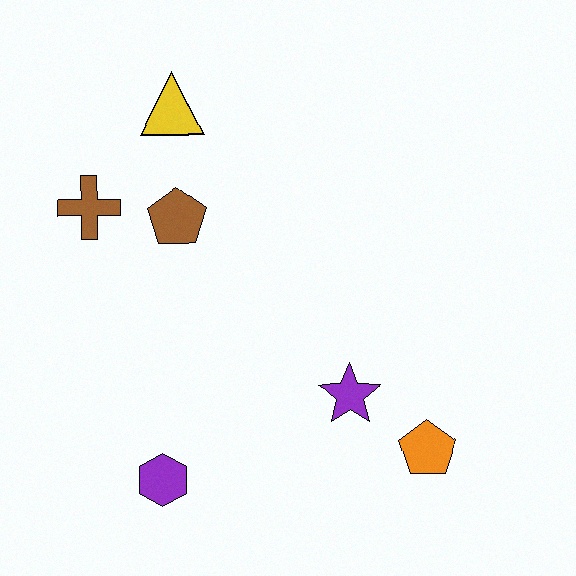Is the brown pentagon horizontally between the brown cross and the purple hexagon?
No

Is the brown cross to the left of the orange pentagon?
Yes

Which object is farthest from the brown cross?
The orange pentagon is farthest from the brown cross.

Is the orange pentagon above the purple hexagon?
Yes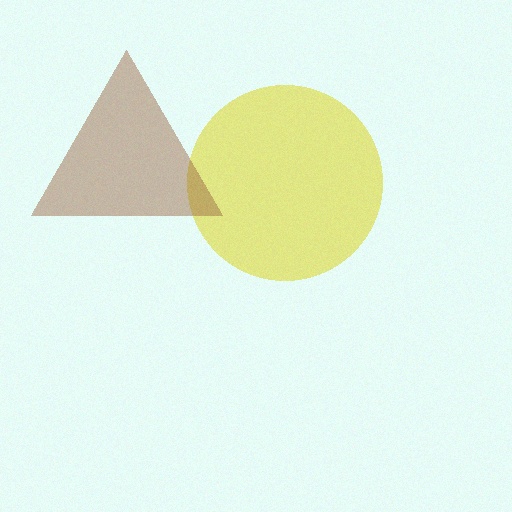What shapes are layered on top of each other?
The layered shapes are: a yellow circle, a brown triangle.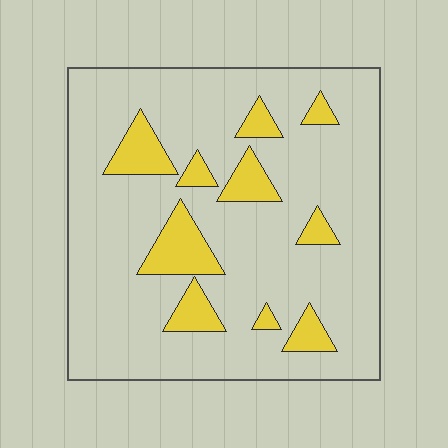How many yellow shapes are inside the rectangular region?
10.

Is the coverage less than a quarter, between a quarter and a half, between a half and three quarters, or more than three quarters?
Less than a quarter.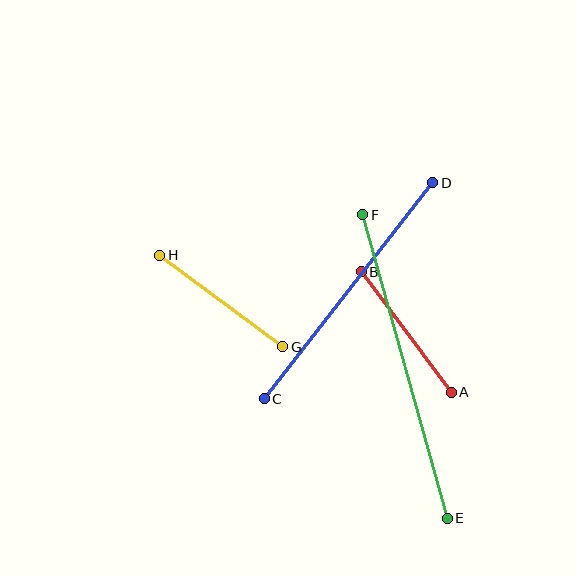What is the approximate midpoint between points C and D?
The midpoint is at approximately (348, 291) pixels.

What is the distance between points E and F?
The distance is approximately 315 pixels.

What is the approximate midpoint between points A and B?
The midpoint is at approximately (406, 332) pixels.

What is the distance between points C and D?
The distance is approximately 274 pixels.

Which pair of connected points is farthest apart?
Points E and F are farthest apart.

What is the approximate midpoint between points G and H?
The midpoint is at approximately (221, 301) pixels.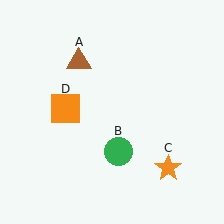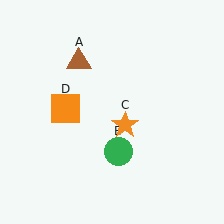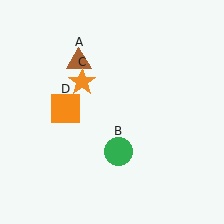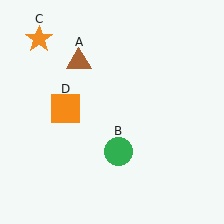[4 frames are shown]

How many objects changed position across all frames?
1 object changed position: orange star (object C).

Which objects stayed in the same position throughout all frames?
Brown triangle (object A) and green circle (object B) and orange square (object D) remained stationary.